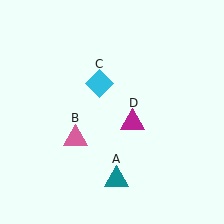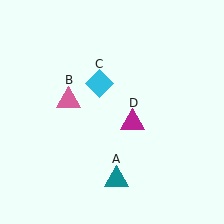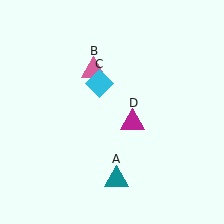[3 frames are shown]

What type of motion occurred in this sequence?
The pink triangle (object B) rotated clockwise around the center of the scene.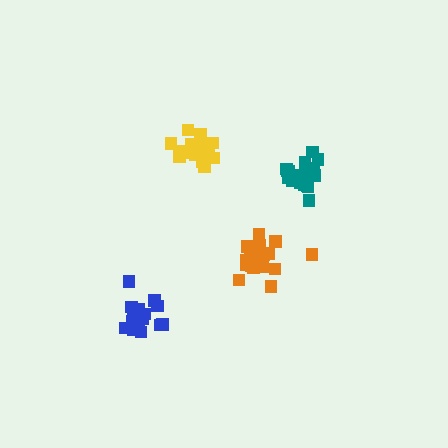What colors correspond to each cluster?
The clusters are colored: teal, yellow, blue, orange.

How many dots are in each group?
Group 1: 20 dots, Group 2: 20 dots, Group 3: 18 dots, Group 4: 19 dots (77 total).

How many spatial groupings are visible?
There are 4 spatial groupings.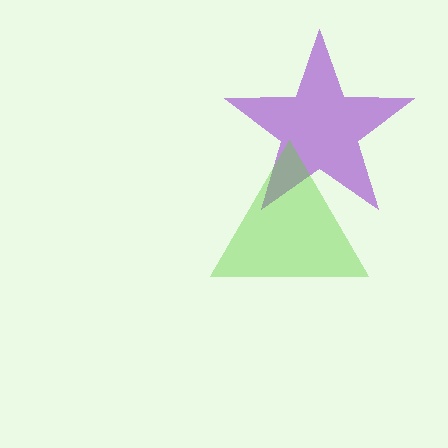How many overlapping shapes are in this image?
There are 2 overlapping shapes in the image.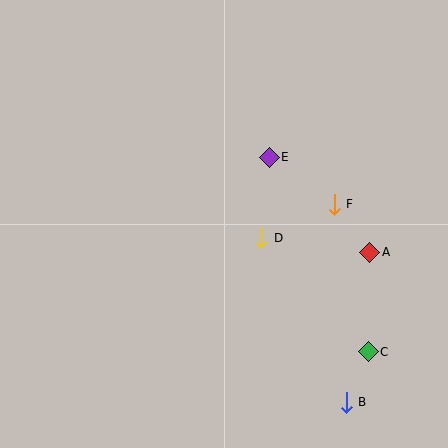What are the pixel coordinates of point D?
Point D is at (262, 238).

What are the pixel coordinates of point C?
Point C is at (368, 352).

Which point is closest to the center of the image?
Point D at (262, 238) is closest to the center.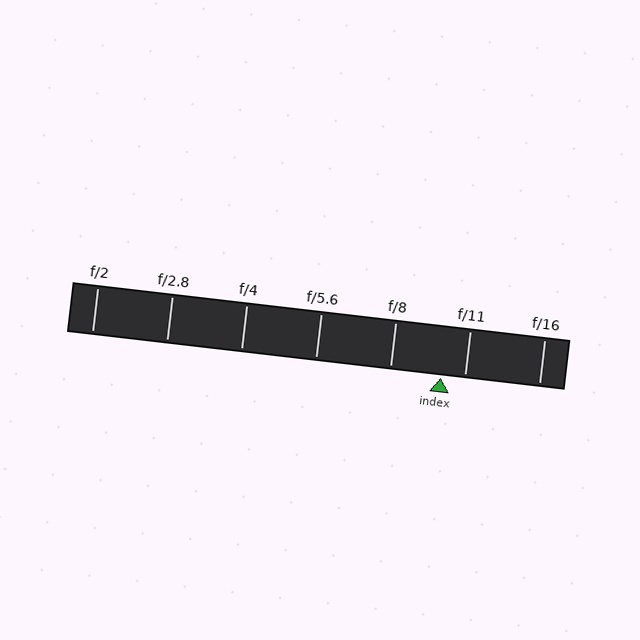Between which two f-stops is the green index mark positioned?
The index mark is between f/8 and f/11.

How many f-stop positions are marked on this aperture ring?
There are 7 f-stop positions marked.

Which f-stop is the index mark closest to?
The index mark is closest to f/11.